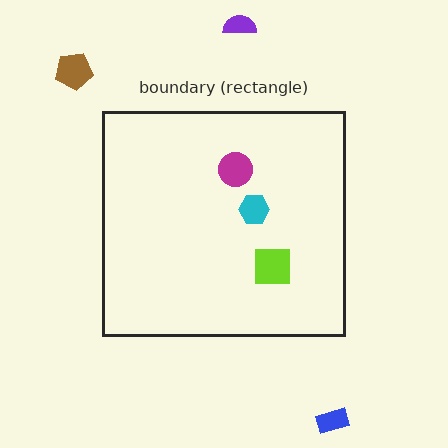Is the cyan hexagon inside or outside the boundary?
Inside.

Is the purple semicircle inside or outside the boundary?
Outside.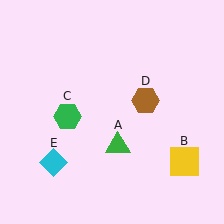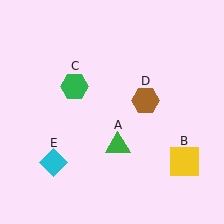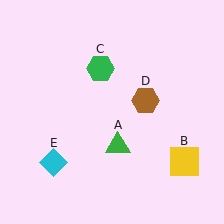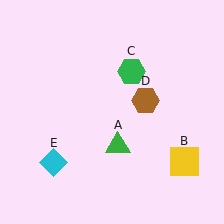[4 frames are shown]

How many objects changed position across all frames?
1 object changed position: green hexagon (object C).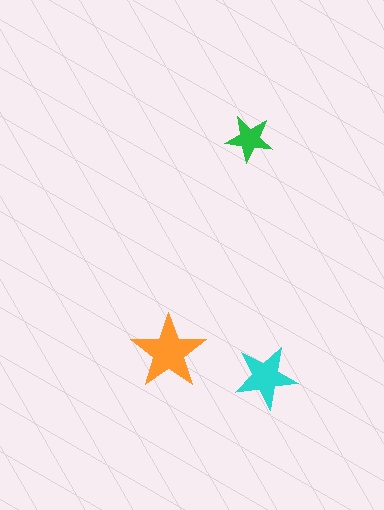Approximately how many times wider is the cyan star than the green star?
About 1.5 times wider.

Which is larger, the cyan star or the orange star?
The orange one.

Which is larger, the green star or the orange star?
The orange one.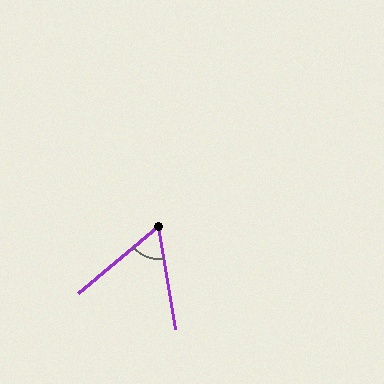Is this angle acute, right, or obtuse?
It is acute.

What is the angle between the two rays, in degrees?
Approximately 59 degrees.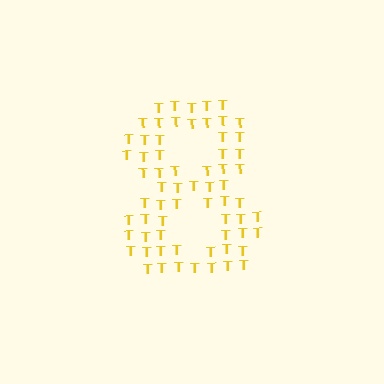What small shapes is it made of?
It is made of small letter T's.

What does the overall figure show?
The overall figure shows the digit 8.